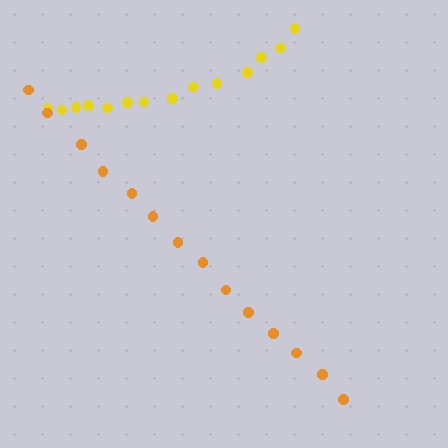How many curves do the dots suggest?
There are 2 distinct paths.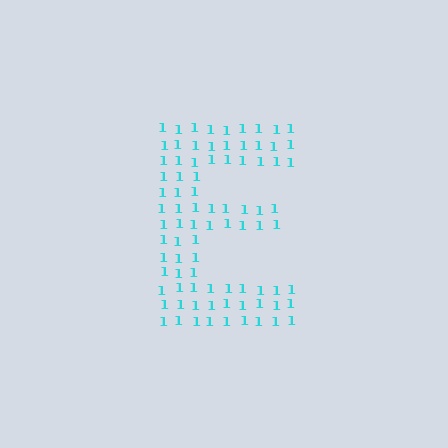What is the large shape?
The large shape is the letter E.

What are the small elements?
The small elements are digit 1's.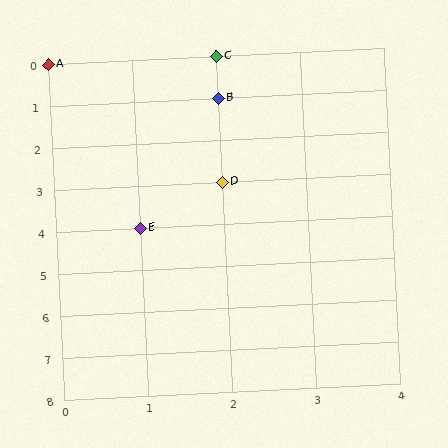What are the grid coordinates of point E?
Point E is at grid coordinates (1, 4).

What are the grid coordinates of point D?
Point D is at grid coordinates (2, 3).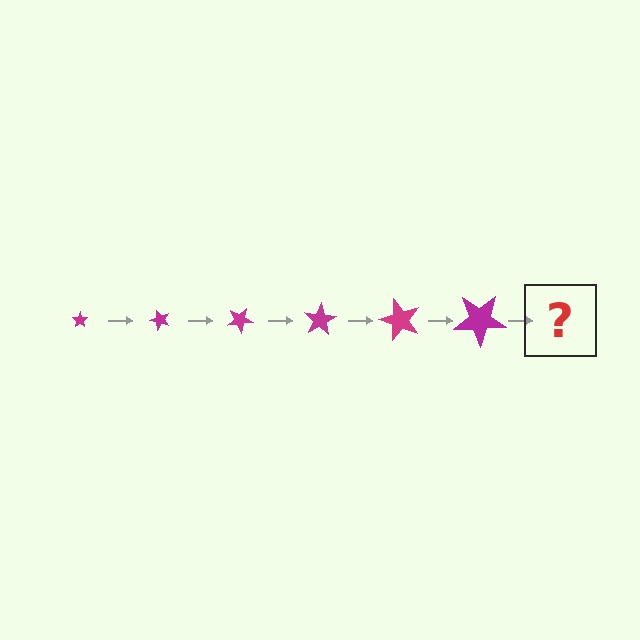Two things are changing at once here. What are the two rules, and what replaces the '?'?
The two rules are that the star grows larger each step and it rotates 50 degrees each step. The '?' should be a star, larger than the previous one and rotated 300 degrees from the start.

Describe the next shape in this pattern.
It should be a star, larger than the previous one and rotated 300 degrees from the start.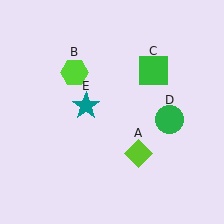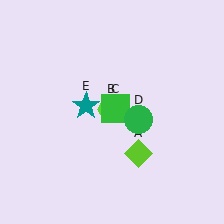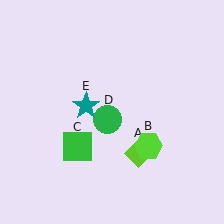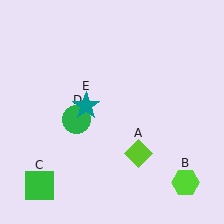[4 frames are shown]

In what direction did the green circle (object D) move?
The green circle (object D) moved left.